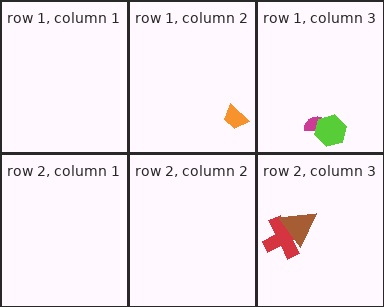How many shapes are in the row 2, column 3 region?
2.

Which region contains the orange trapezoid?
The row 1, column 2 region.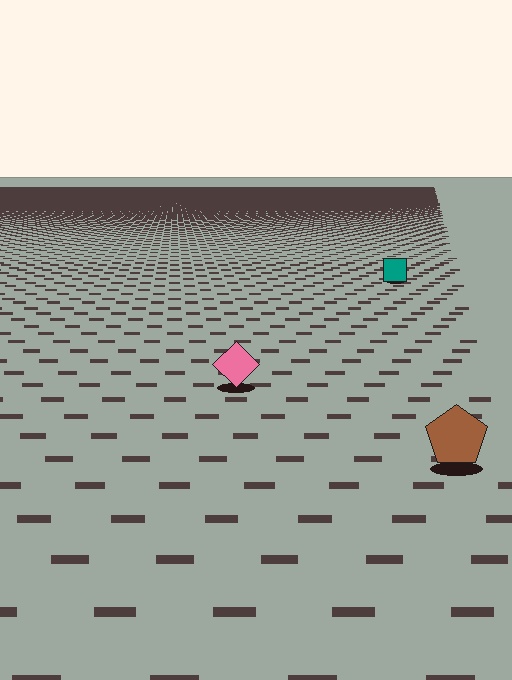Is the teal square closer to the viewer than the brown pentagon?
No. The brown pentagon is closer — you can tell from the texture gradient: the ground texture is coarser near it.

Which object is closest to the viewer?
The brown pentagon is closest. The texture marks near it are larger and more spread out.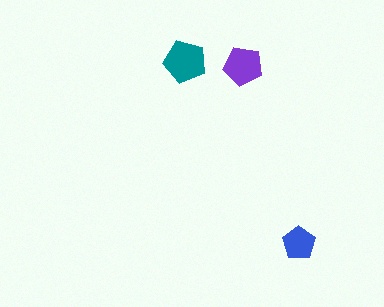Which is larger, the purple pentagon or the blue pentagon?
The purple one.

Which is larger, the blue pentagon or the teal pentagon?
The teal one.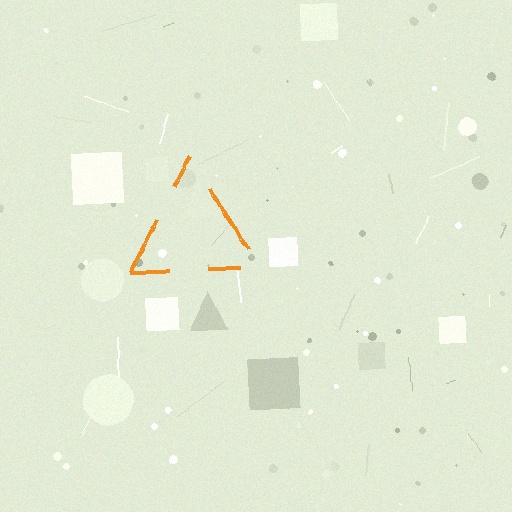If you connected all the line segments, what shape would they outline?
They would outline a triangle.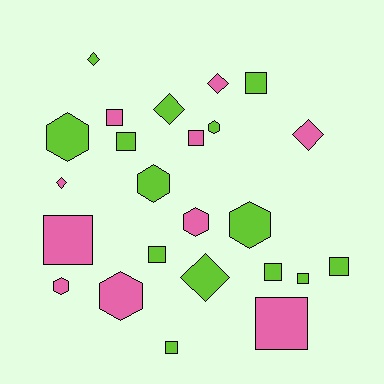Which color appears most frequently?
Lime, with 14 objects.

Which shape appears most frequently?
Square, with 11 objects.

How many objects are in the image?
There are 24 objects.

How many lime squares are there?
There are 7 lime squares.